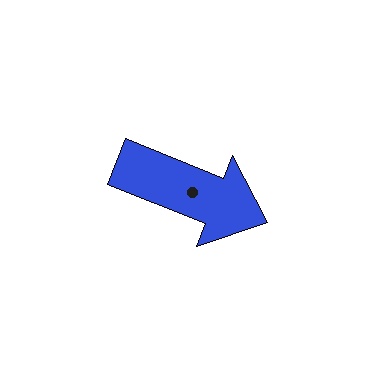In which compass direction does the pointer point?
East.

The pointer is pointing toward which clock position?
Roughly 4 o'clock.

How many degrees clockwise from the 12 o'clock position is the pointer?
Approximately 112 degrees.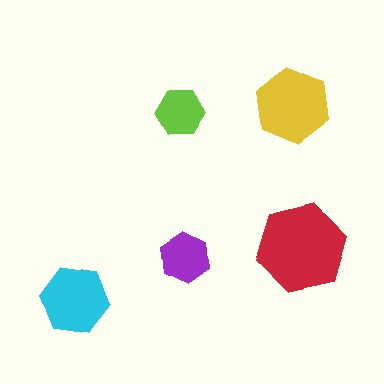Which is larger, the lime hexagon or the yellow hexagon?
The yellow one.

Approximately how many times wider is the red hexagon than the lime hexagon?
About 2 times wider.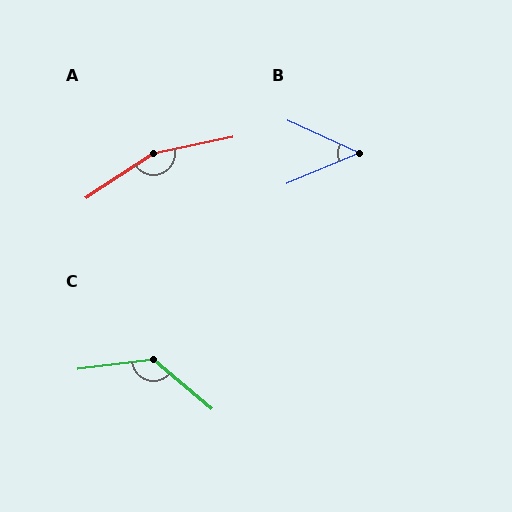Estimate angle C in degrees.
Approximately 133 degrees.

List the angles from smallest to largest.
B (48°), C (133°), A (158°).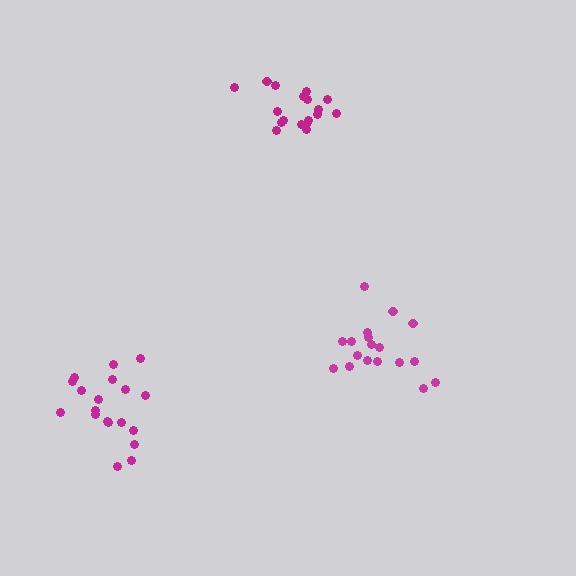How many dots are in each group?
Group 1: 18 dots, Group 2: 19 dots, Group 3: 18 dots (55 total).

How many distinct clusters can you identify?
There are 3 distinct clusters.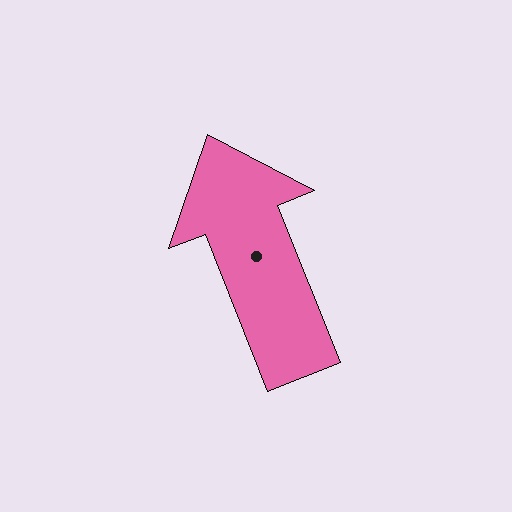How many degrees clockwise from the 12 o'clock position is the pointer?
Approximately 338 degrees.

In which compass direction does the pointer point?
North.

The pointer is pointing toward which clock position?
Roughly 11 o'clock.